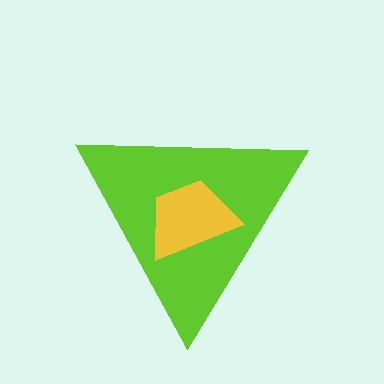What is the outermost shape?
The lime triangle.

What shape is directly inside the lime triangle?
The yellow trapezoid.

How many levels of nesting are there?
2.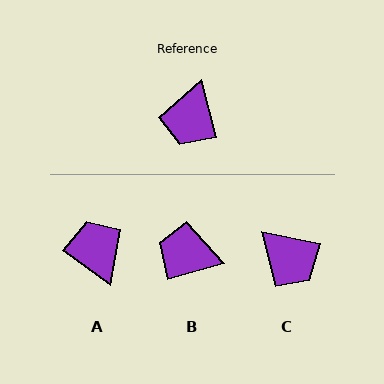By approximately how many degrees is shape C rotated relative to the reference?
Approximately 63 degrees counter-clockwise.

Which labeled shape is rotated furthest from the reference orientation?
A, about 141 degrees away.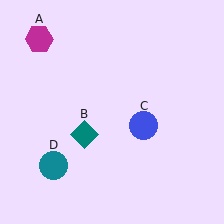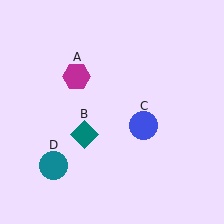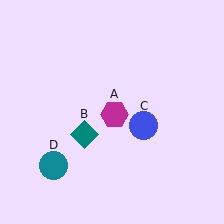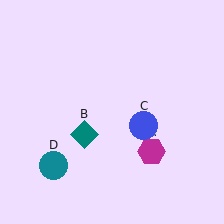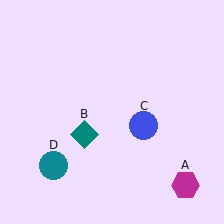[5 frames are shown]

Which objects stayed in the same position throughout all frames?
Teal diamond (object B) and blue circle (object C) and teal circle (object D) remained stationary.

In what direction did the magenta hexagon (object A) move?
The magenta hexagon (object A) moved down and to the right.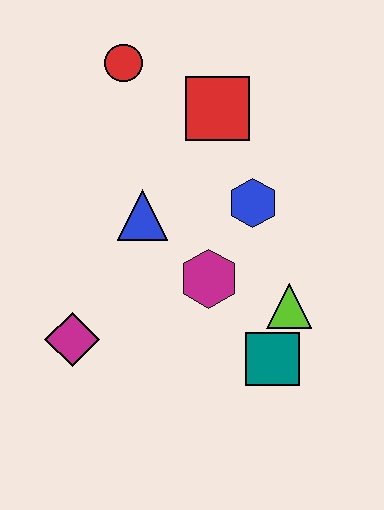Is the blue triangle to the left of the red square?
Yes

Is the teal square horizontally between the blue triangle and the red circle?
No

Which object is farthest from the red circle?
The teal square is farthest from the red circle.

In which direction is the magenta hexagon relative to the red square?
The magenta hexagon is below the red square.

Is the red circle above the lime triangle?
Yes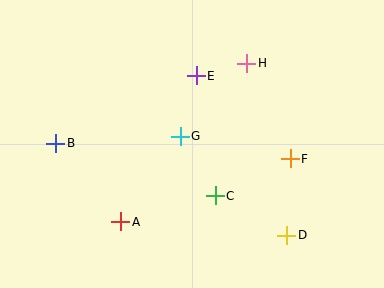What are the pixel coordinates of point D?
Point D is at (287, 235).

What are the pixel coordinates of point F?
Point F is at (290, 159).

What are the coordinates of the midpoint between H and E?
The midpoint between H and E is at (222, 69).